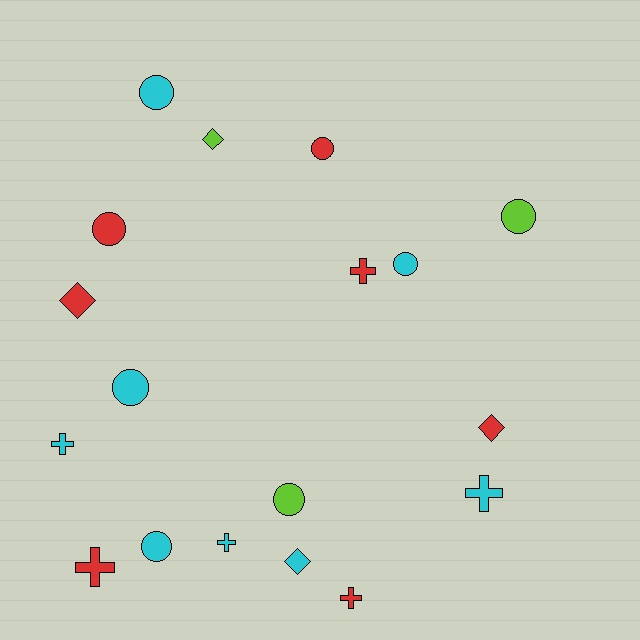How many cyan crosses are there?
There are 3 cyan crosses.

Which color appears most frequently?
Cyan, with 8 objects.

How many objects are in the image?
There are 18 objects.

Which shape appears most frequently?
Circle, with 8 objects.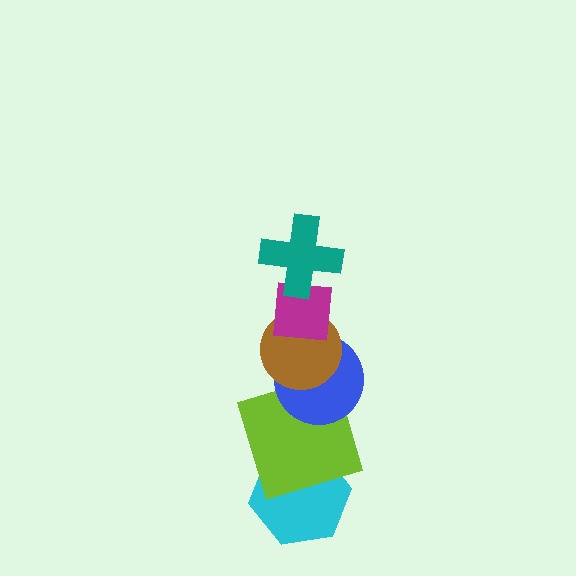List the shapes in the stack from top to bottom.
From top to bottom: the teal cross, the magenta square, the brown circle, the blue circle, the lime square, the cyan hexagon.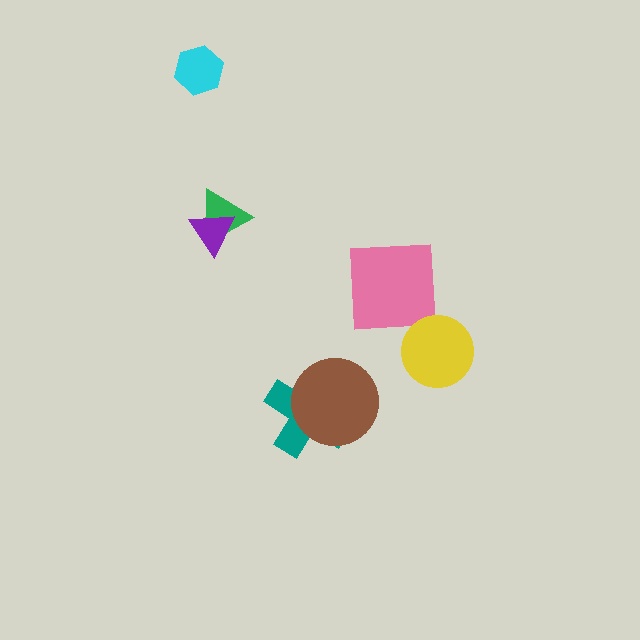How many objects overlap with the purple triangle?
1 object overlaps with the purple triangle.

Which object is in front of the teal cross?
The brown circle is in front of the teal cross.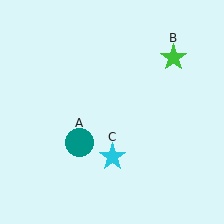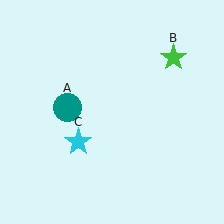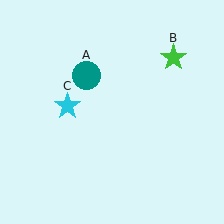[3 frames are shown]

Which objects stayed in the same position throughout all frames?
Green star (object B) remained stationary.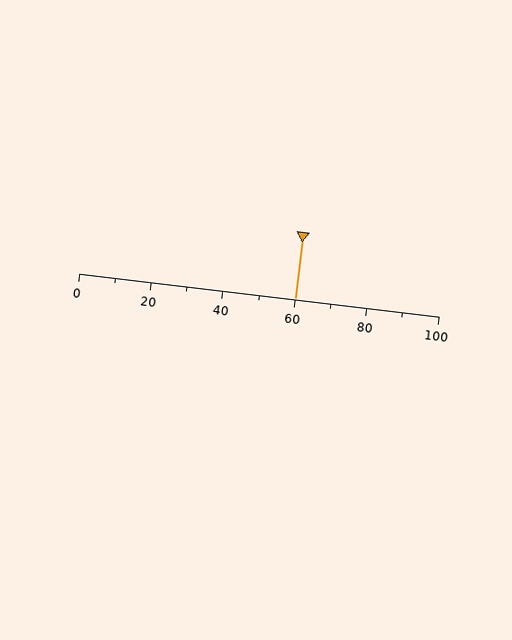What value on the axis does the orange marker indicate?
The marker indicates approximately 60.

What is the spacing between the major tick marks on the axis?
The major ticks are spaced 20 apart.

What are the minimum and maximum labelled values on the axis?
The axis runs from 0 to 100.